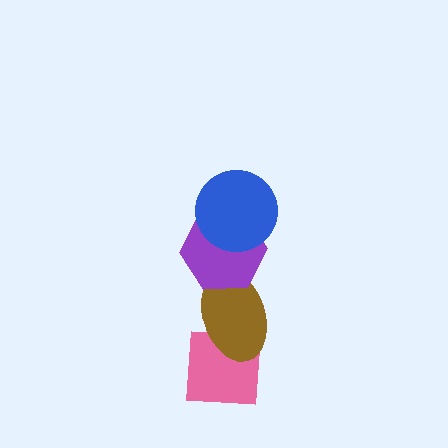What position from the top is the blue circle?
The blue circle is 1st from the top.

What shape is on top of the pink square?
The brown ellipse is on top of the pink square.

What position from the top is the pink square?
The pink square is 4th from the top.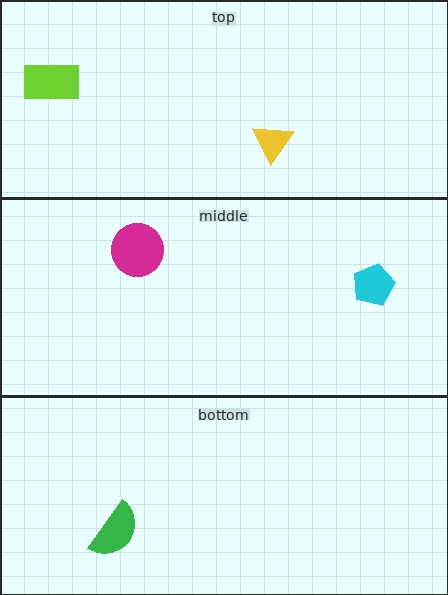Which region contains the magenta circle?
The middle region.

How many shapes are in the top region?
2.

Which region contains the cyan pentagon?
The middle region.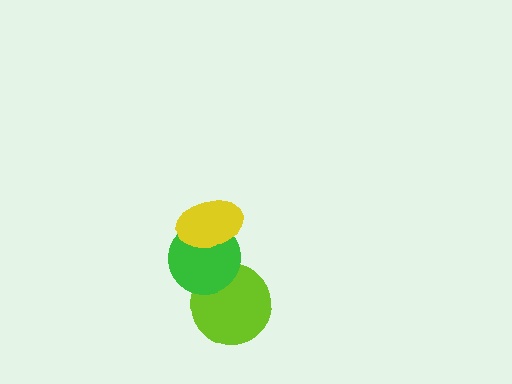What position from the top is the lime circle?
The lime circle is 3rd from the top.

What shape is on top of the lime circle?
The green circle is on top of the lime circle.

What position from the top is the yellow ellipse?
The yellow ellipse is 1st from the top.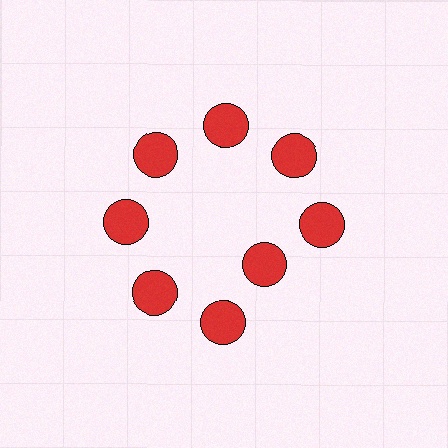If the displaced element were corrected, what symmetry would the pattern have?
It would have 8-fold rotational symmetry — the pattern would map onto itself every 45 degrees.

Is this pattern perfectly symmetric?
No. The 8 red circles are arranged in a ring, but one element near the 4 o'clock position is pulled inward toward the center, breaking the 8-fold rotational symmetry.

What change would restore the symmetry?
The symmetry would be restored by moving it outward, back onto the ring so that all 8 circles sit at equal angles and equal distance from the center.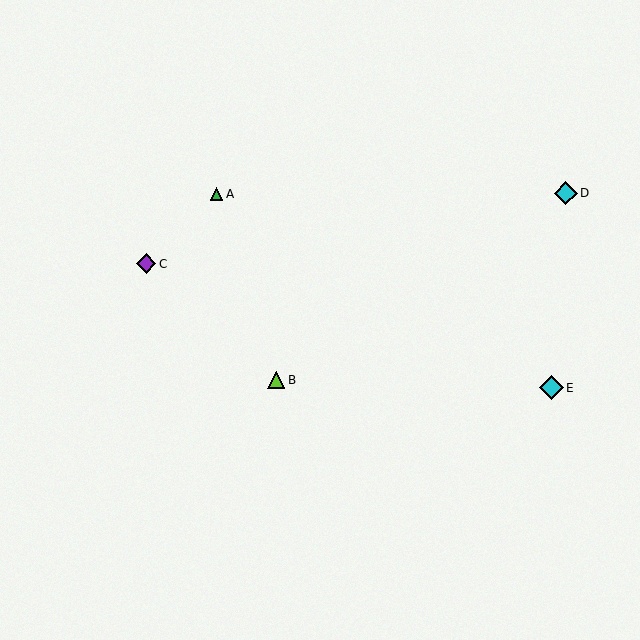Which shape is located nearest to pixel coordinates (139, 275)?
The purple diamond (labeled C) at (146, 264) is nearest to that location.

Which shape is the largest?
The cyan diamond (labeled E) is the largest.